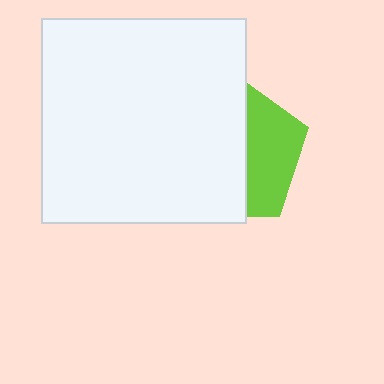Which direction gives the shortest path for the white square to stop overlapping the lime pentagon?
Moving left gives the shortest separation.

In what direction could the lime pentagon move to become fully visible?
The lime pentagon could move right. That would shift it out from behind the white square entirely.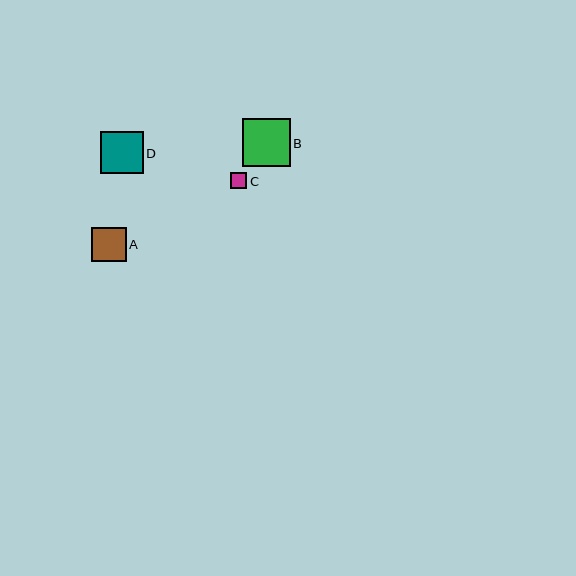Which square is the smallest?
Square C is the smallest with a size of approximately 16 pixels.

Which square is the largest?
Square B is the largest with a size of approximately 48 pixels.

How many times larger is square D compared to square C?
Square D is approximately 2.7 times the size of square C.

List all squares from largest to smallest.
From largest to smallest: B, D, A, C.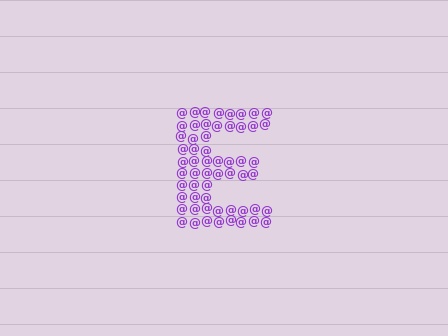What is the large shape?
The large shape is the letter E.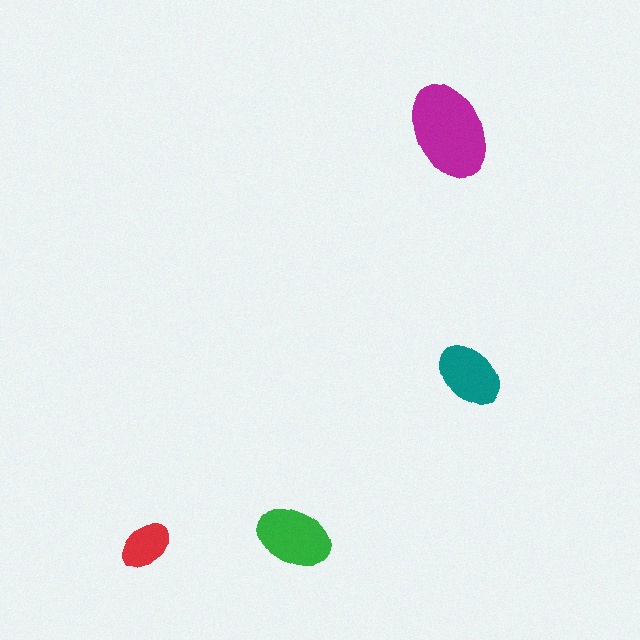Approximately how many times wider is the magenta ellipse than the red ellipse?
About 2 times wider.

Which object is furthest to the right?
The teal ellipse is rightmost.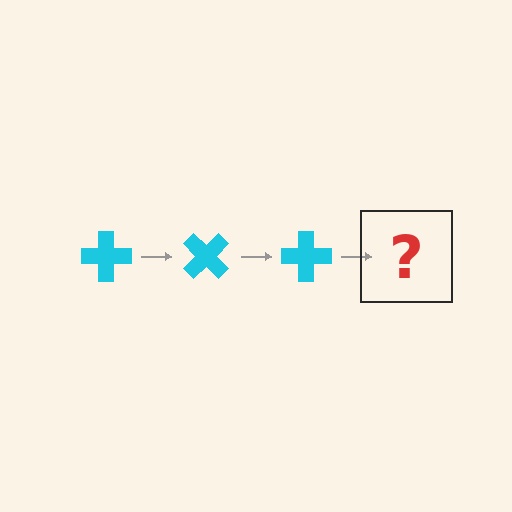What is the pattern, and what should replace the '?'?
The pattern is that the cross rotates 45 degrees each step. The '?' should be a cyan cross rotated 135 degrees.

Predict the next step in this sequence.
The next step is a cyan cross rotated 135 degrees.